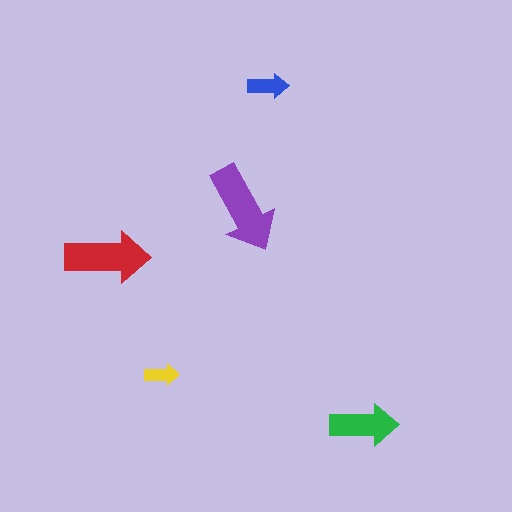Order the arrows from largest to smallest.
the purple one, the red one, the green one, the blue one, the yellow one.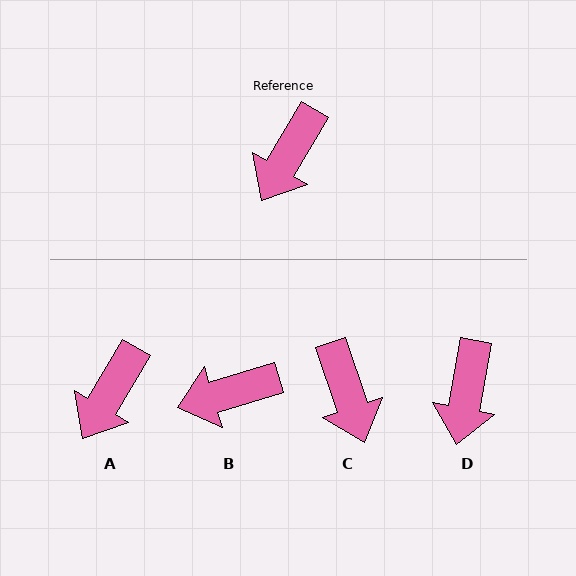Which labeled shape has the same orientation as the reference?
A.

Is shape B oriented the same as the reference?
No, it is off by about 43 degrees.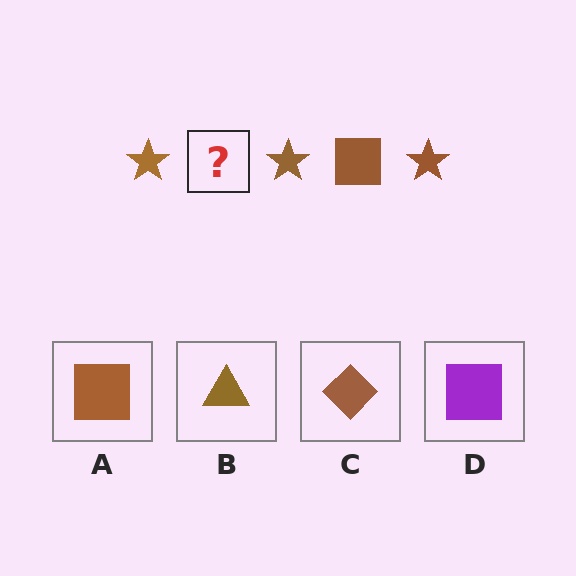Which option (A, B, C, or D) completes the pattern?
A.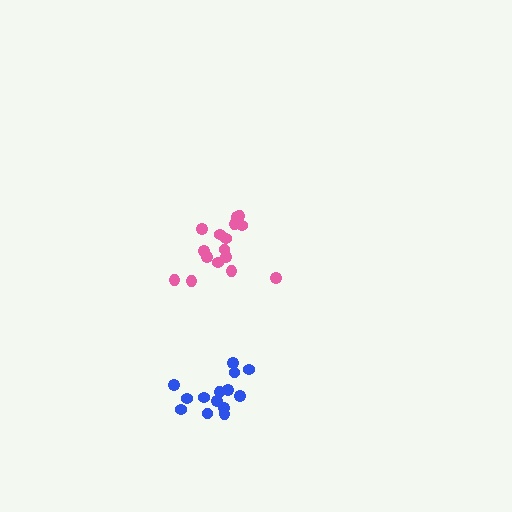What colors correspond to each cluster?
The clusters are colored: blue, pink.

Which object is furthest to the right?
The pink cluster is rightmost.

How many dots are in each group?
Group 1: 14 dots, Group 2: 16 dots (30 total).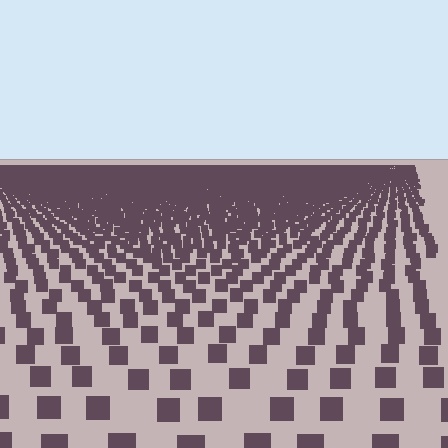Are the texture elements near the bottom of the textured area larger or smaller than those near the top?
Larger. Near the bottom, elements are closer to the viewer and appear at a bigger on-screen size.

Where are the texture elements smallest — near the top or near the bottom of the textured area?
Near the top.